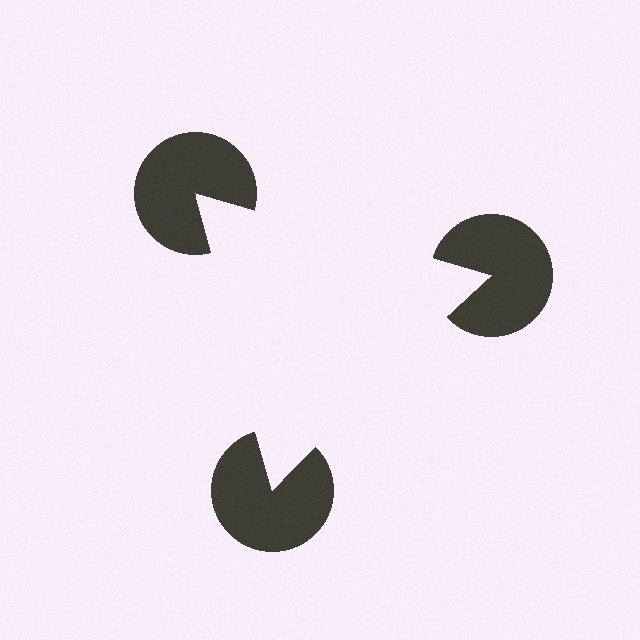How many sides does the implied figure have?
3 sides.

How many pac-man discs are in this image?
There are 3 — one at each vertex of the illusory triangle.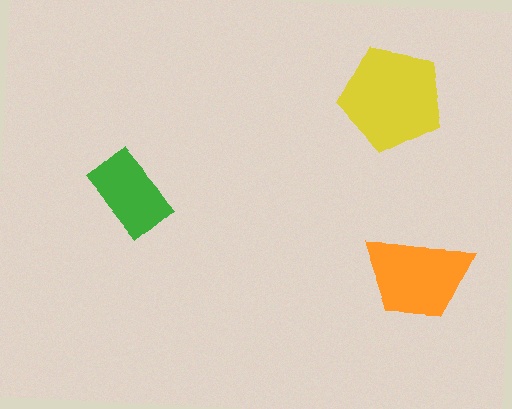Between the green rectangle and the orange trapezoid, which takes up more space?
The orange trapezoid.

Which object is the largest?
The yellow pentagon.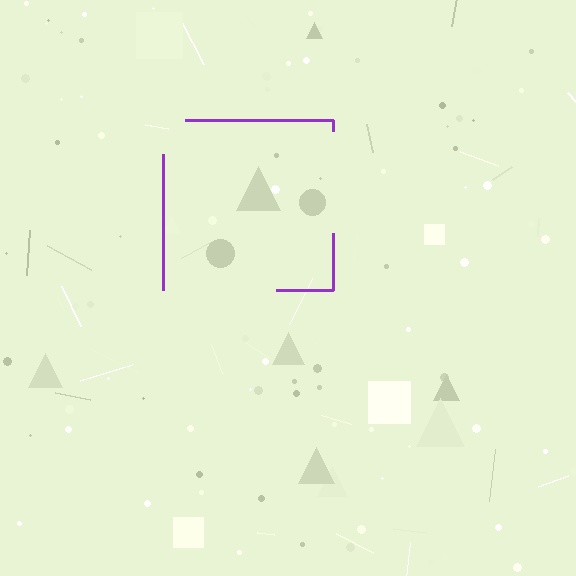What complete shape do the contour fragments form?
The contour fragments form a square.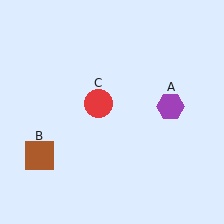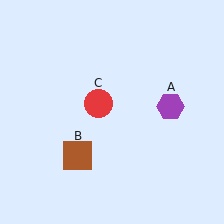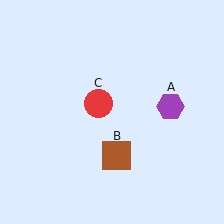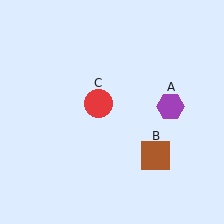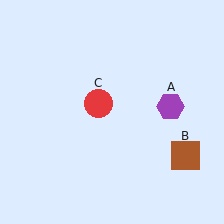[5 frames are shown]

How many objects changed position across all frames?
1 object changed position: brown square (object B).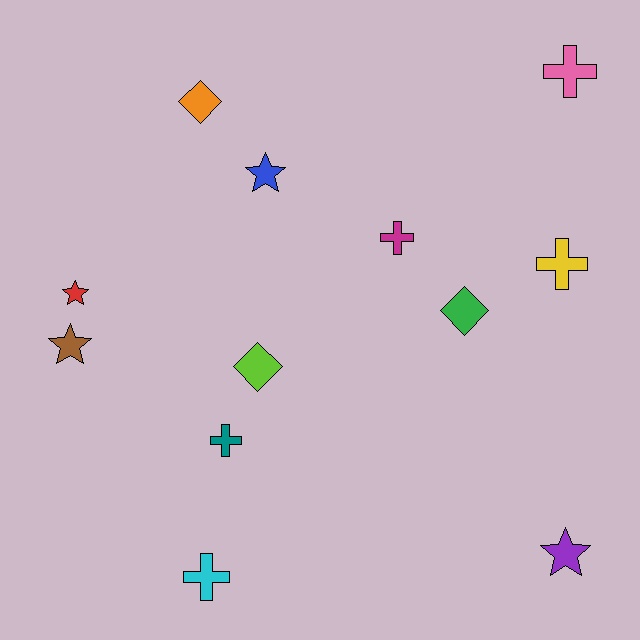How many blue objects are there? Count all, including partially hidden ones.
There is 1 blue object.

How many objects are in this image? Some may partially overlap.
There are 12 objects.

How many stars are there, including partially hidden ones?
There are 4 stars.